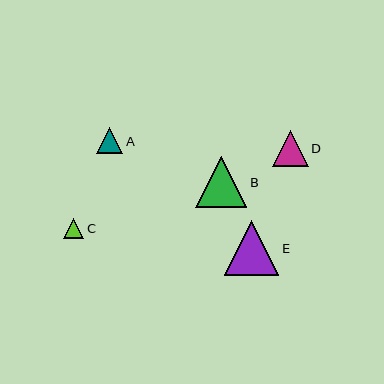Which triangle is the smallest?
Triangle C is the smallest with a size of approximately 21 pixels.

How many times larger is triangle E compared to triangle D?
Triangle E is approximately 1.5 times the size of triangle D.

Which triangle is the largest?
Triangle E is the largest with a size of approximately 54 pixels.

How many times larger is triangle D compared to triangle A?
Triangle D is approximately 1.4 times the size of triangle A.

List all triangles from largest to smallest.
From largest to smallest: E, B, D, A, C.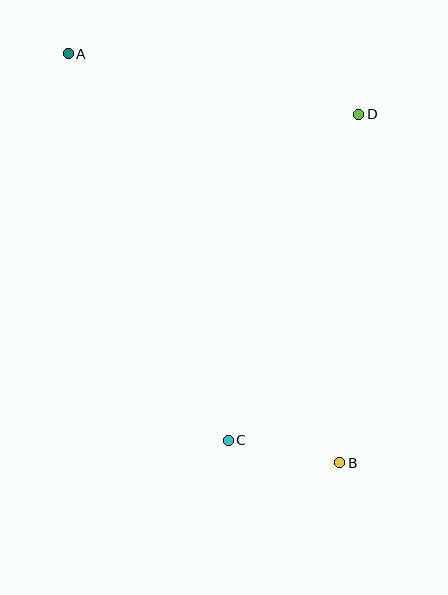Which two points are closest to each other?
Points B and C are closest to each other.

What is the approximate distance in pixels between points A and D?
The distance between A and D is approximately 297 pixels.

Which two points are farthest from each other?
Points A and B are farthest from each other.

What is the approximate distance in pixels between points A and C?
The distance between A and C is approximately 419 pixels.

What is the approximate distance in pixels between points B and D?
The distance between B and D is approximately 349 pixels.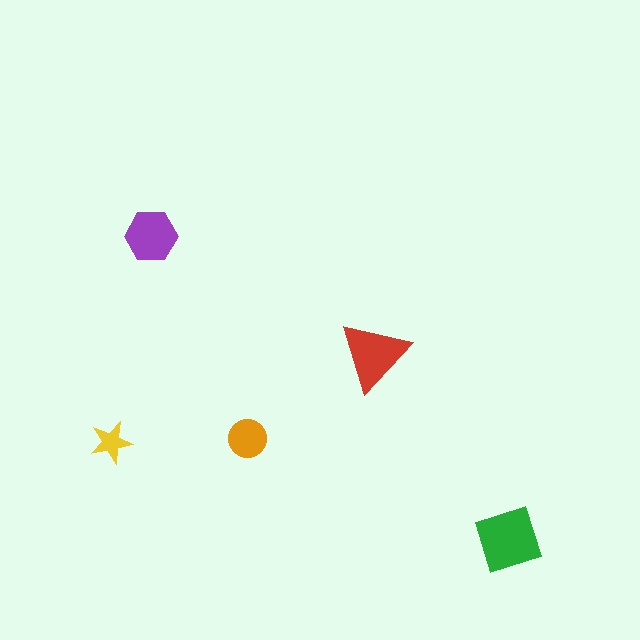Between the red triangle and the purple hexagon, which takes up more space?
The red triangle.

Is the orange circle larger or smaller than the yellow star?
Larger.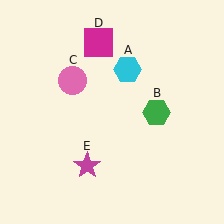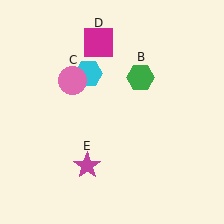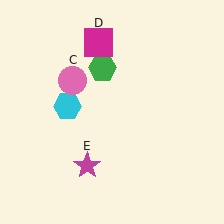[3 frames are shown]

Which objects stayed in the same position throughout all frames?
Pink circle (object C) and magenta square (object D) and magenta star (object E) remained stationary.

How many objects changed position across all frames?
2 objects changed position: cyan hexagon (object A), green hexagon (object B).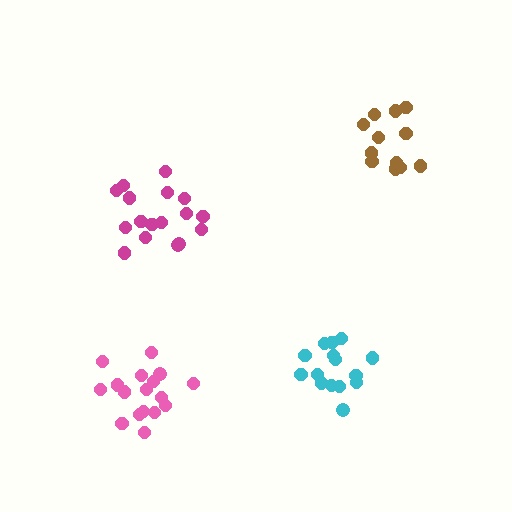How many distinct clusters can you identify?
There are 4 distinct clusters.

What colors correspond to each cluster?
The clusters are colored: magenta, brown, cyan, pink.